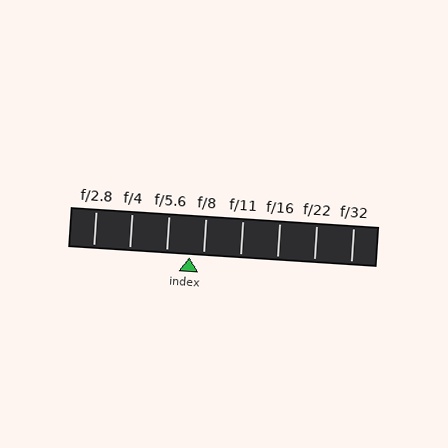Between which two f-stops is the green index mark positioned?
The index mark is between f/5.6 and f/8.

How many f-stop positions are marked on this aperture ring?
There are 8 f-stop positions marked.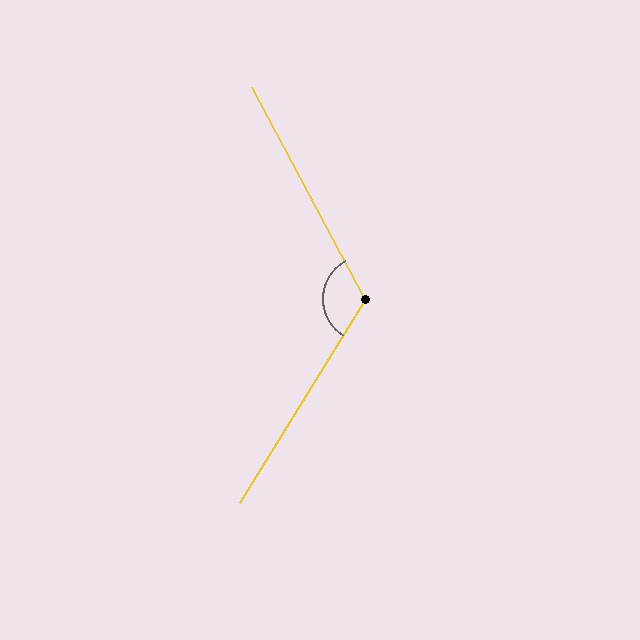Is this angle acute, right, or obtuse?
It is obtuse.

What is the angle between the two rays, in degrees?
Approximately 120 degrees.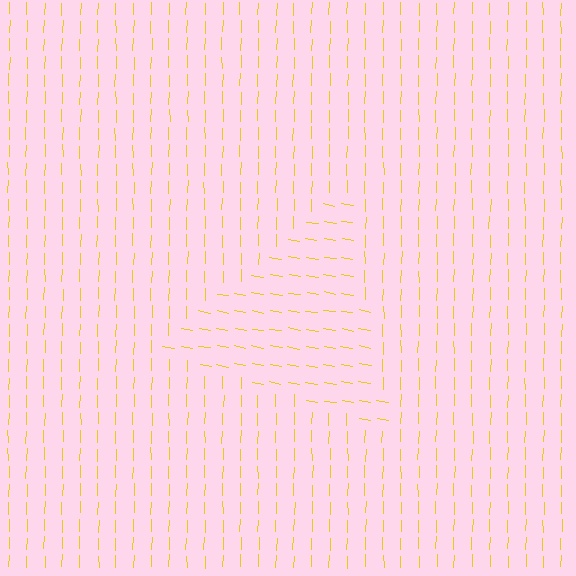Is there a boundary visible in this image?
Yes, there is a texture boundary formed by a change in line orientation.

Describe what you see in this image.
The image is filled with small yellow line segments. A triangle region in the image has lines oriented differently from the surrounding lines, creating a visible texture boundary.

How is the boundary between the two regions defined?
The boundary is defined purely by a change in line orientation (approximately 81 degrees difference). All lines are the same color and thickness.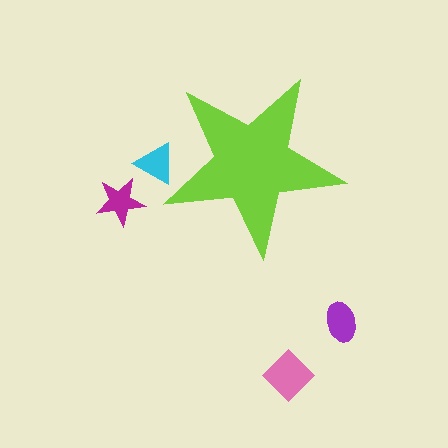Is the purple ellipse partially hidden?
No, the purple ellipse is fully visible.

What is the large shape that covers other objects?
A lime star.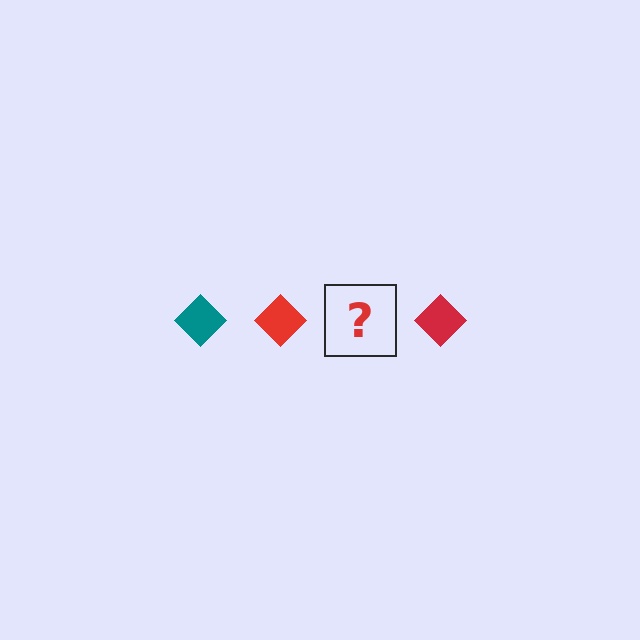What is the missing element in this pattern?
The missing element is a teal diamond.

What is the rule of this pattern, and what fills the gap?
The rule is that the pattern cycles through teal, red diamonds. The gap should be filled with a teal diamond.